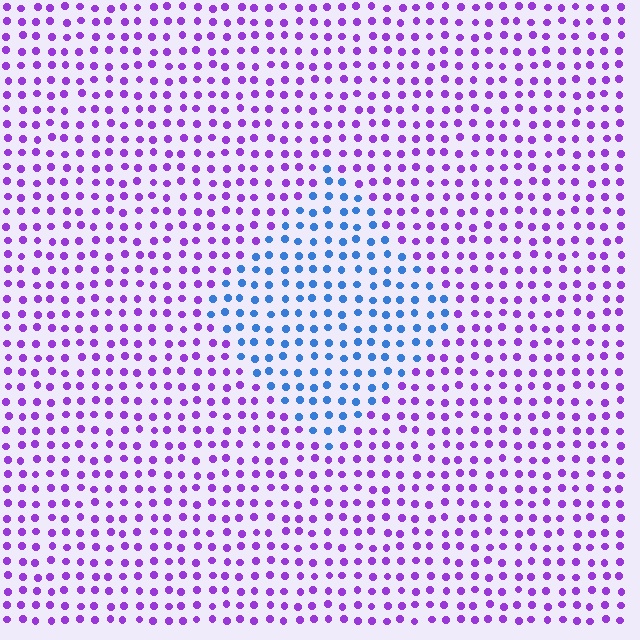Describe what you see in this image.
The image is filled with small purple elements in a uniform arrangement. A diamond-shaped region is visible where the elements are tinted to a slightly different hue, forming a subtle color boundary.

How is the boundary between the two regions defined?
The boundary is defined purely by a slight shift in hue (about 63 degrees). Spacing, size, and orientation are identical on both sides.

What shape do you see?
I see a diamond.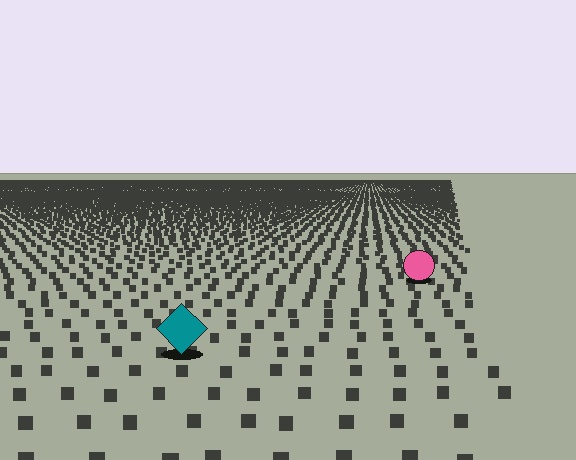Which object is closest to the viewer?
The teal diamond is closest. The texture marks near it are larger and more spread out.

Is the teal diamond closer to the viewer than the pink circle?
Yes. The teal diamond is closer — you can tell from the texture gradient: the ground texture is coarser near it.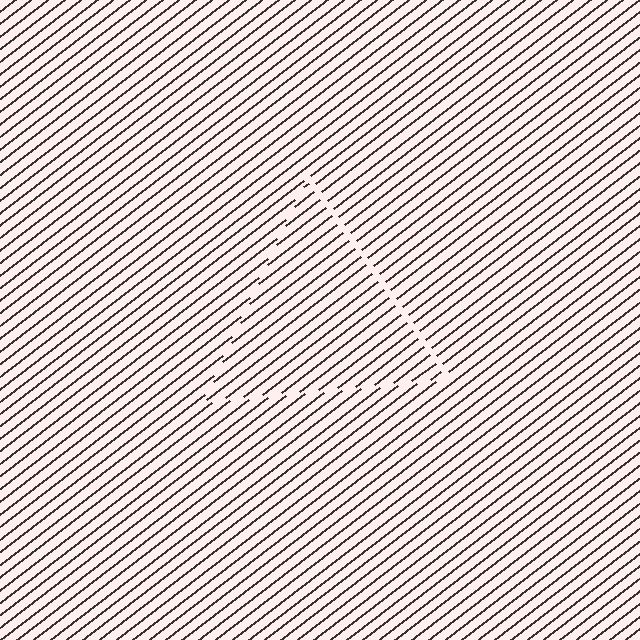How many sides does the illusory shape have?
3 sides — the line-ends trace a triangle.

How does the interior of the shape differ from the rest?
The interior of the shape contains the same grating, shifted by half a period — the contour is defined by the phase discontinuity where line-ends from the inner and outer gratings abut.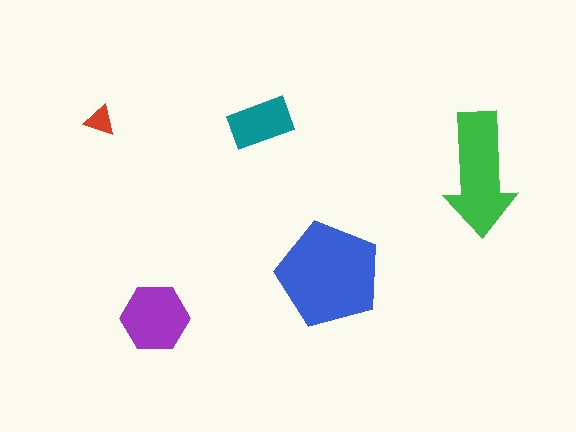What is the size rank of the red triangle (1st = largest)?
5th.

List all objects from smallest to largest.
The red triangle, the teal rectangle, the purple hexagon, the green arrow, the blue pentagon.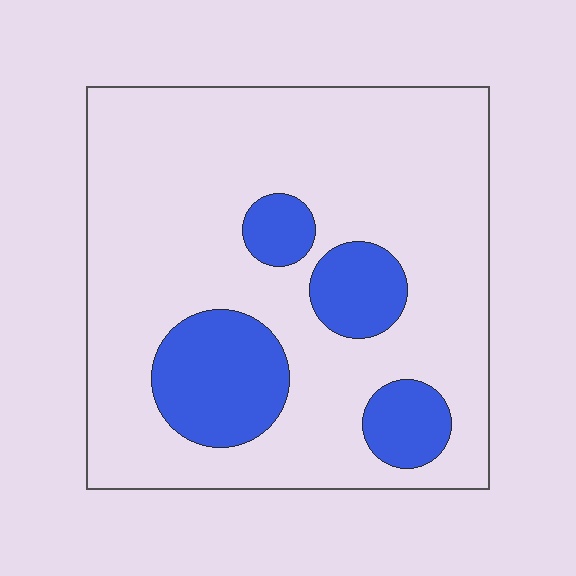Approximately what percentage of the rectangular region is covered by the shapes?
Approximately 20%.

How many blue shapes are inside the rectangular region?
4.